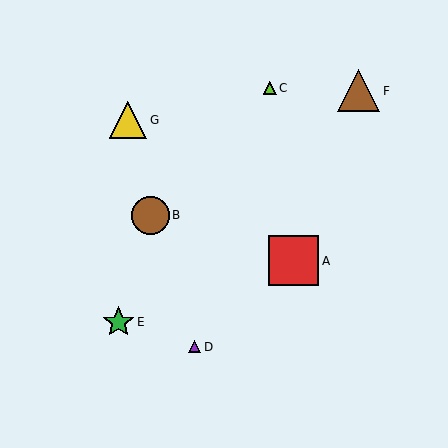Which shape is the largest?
The red square (labeled A) is the largest.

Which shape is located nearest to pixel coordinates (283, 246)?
The red square (labeled A) at (294, 261) is nearest to that location.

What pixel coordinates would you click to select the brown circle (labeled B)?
Click at (150, 215) to select the brown circle B.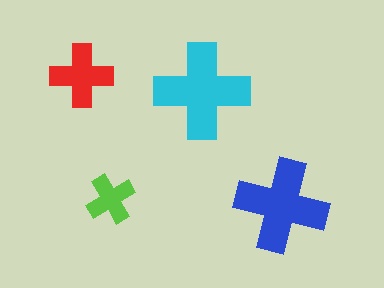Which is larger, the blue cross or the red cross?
The blue one.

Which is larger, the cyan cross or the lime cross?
The cyan one.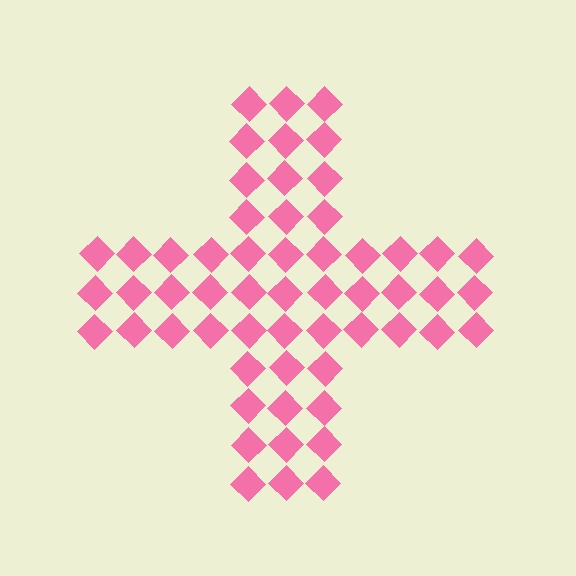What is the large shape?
The large shape is a cross.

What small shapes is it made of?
It is made of small diamonds.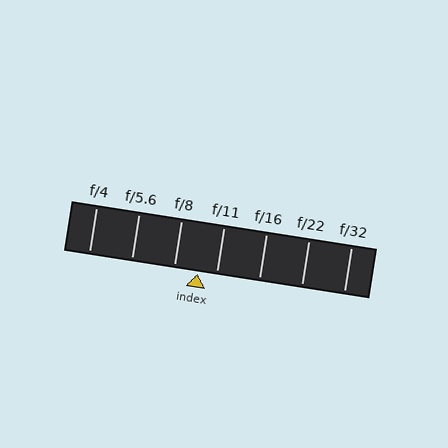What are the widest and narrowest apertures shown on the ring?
The widest aperture shown is f/4 and the narrowest is f/32.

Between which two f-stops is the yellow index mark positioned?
The index mark is between f/8 and f/11.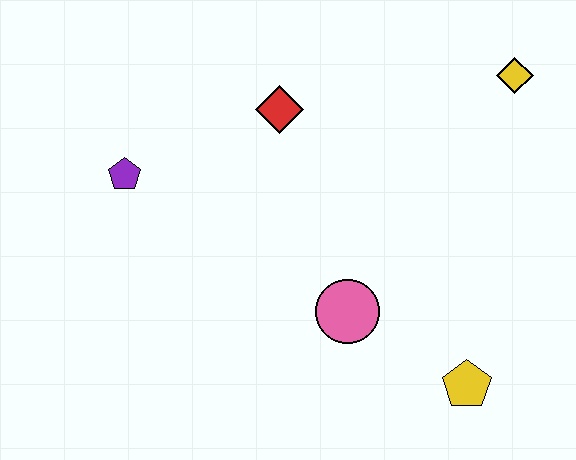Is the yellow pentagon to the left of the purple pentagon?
No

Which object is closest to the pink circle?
The yellow pentagon is closest to the pink circle.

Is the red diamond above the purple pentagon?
Yes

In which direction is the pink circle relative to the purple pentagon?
The pink circle is to the right of the purple pentagon.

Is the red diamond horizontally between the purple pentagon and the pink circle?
Yes